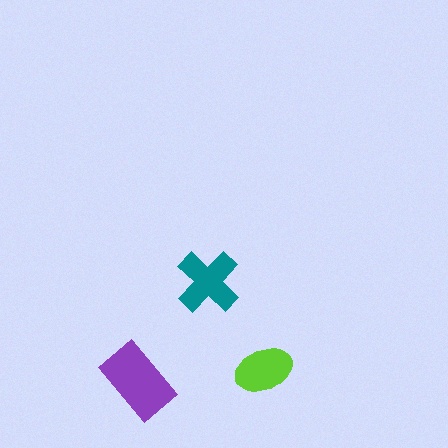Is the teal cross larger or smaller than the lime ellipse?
Larger.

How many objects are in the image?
There are 3 objects in the image.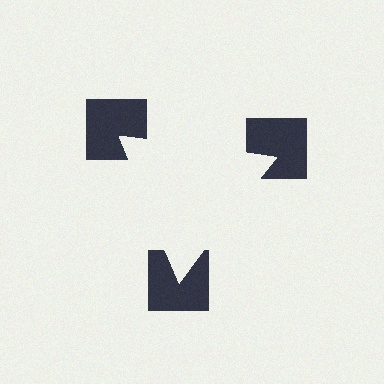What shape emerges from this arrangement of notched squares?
An illusory triangle — its edges are inferred from the aligned wedge cuts in the notched squares, not physically drawn.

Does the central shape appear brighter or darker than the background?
It typically appears slightly brighter than the background, even though no actual brightness change is drawn.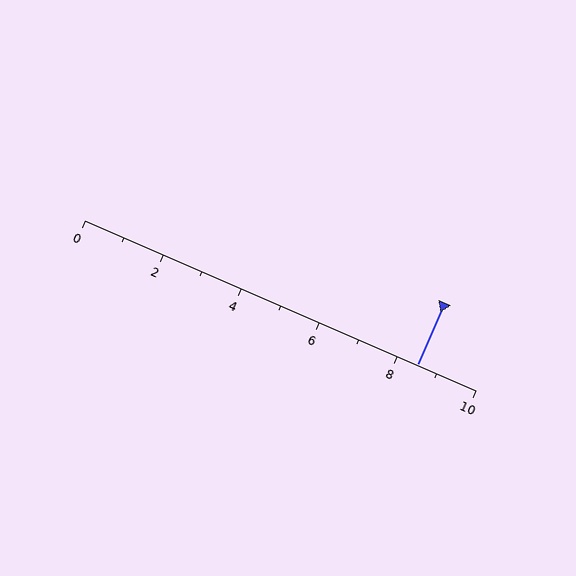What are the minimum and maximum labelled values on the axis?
The axis runs from 0 to 10.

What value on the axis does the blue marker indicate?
The marker indicates approximately 8.5.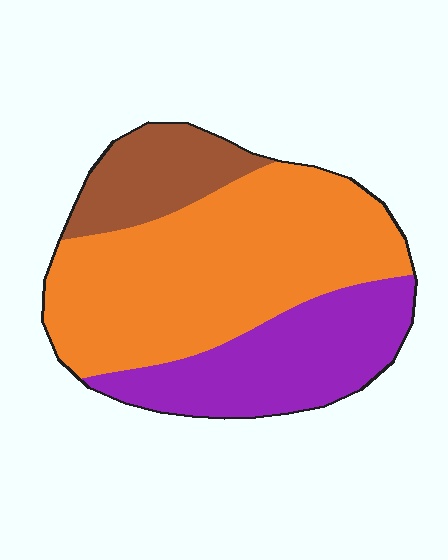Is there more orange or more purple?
Orange.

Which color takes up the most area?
Orange, at roughly 55%.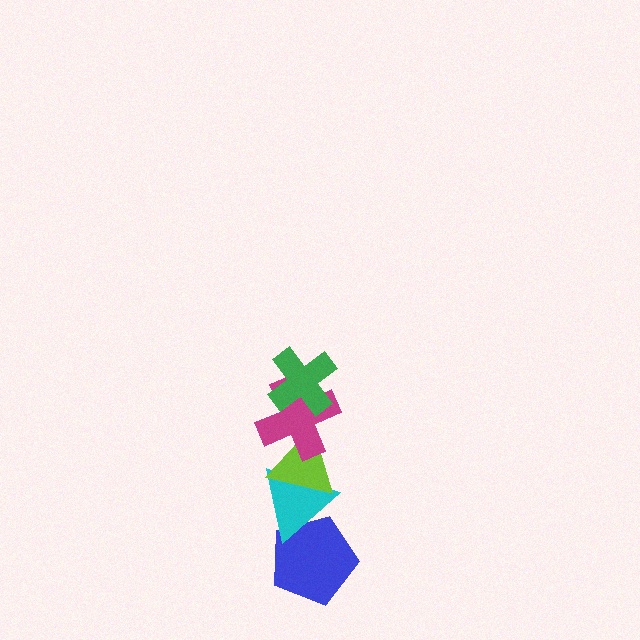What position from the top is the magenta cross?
The magenta cross is 2nd from the top.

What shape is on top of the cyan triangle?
The lime triangle is on top of the cyan triangle.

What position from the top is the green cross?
The green cross is 1st from the top.